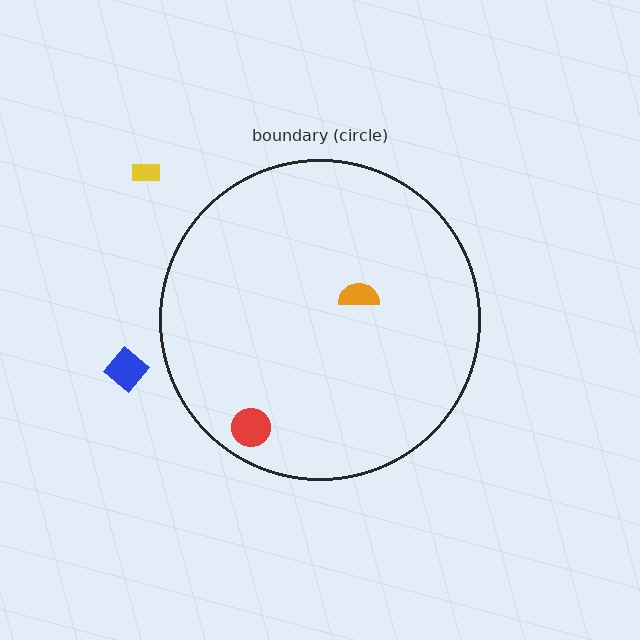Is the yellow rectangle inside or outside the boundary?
Outside.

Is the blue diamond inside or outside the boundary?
Outside.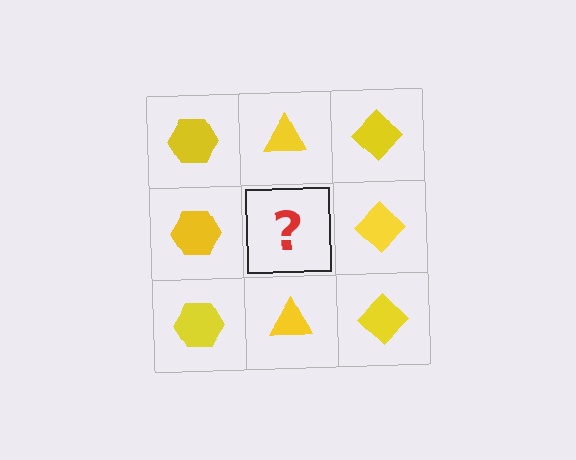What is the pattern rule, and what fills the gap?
The rule is that each column has a consistent shape. The gap should be filled with a yellow triangle.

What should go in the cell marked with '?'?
The missing cell should contain a yellow triangle.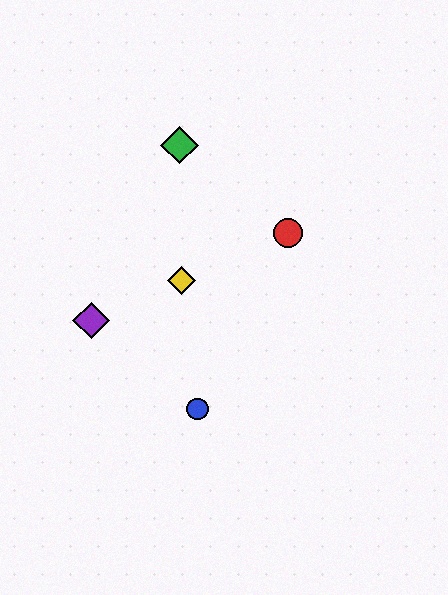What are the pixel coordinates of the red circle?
The red circle is at (288, 233).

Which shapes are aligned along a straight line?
The red circle, the yellow diamond, the purple diamond are aligned along a straight line.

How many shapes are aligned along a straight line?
3 shapes (the red circle, the yellow diamond, the purple diamond) are aligned along a straight line.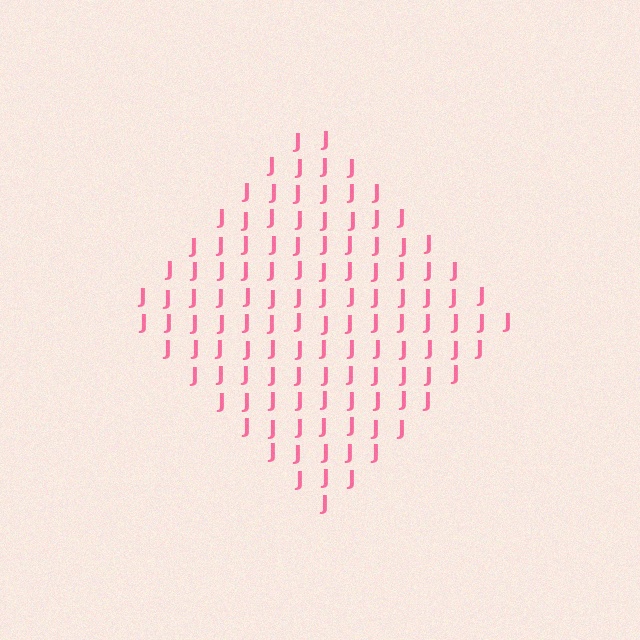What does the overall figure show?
The overall figure shows a diamond.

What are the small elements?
The small elements are letter J's.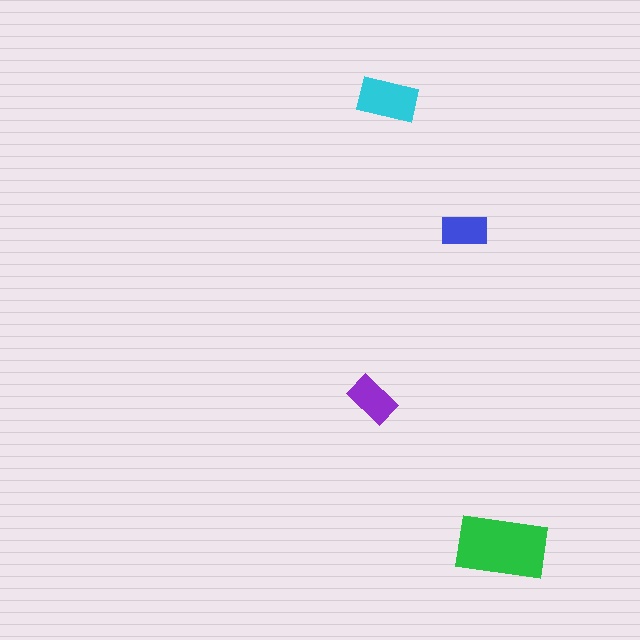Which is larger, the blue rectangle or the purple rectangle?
The purple one.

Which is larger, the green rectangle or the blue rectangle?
The green one.